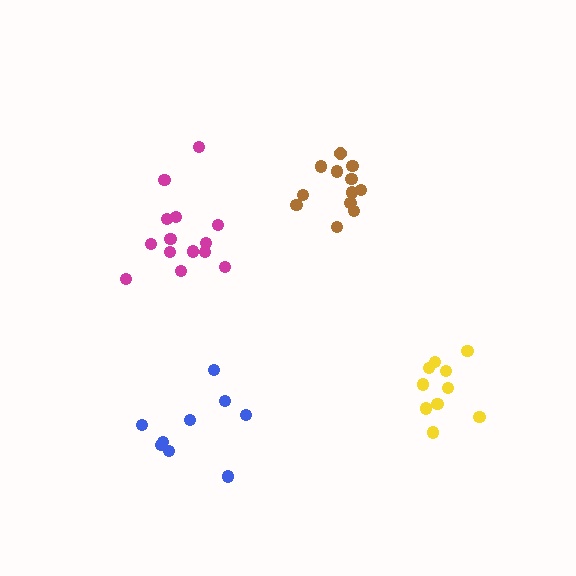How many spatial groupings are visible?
There are 4 spatial groupings.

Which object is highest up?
The brown cluster is topmost.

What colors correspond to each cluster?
The clusters are colored: brown, blue, magenta, yellow.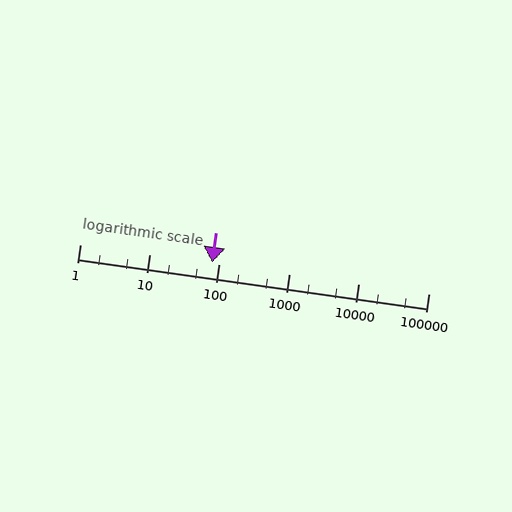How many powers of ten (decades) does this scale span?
The scale spans 5 decades, from 1 to 100000.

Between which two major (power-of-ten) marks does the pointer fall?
The pointer is between 10 and 100.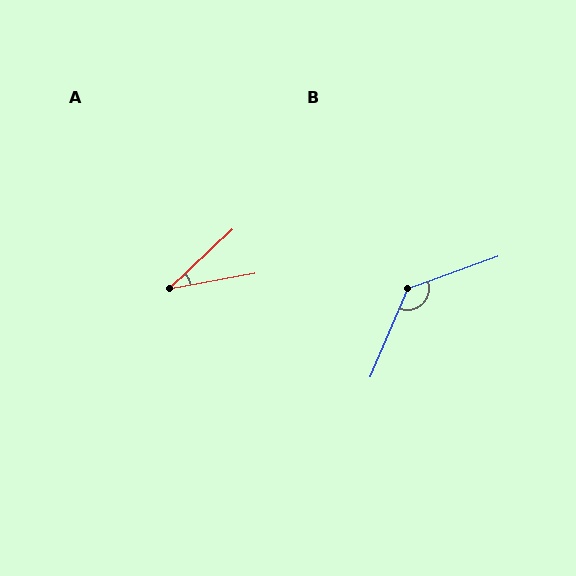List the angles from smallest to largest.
A (33°), B (133°).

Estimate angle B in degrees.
Approximately 133 degrees.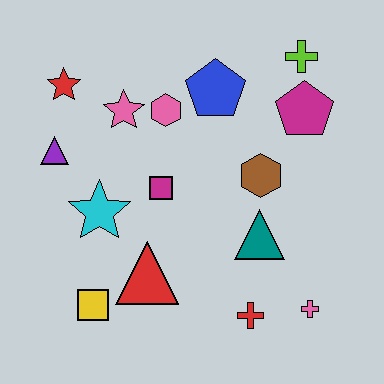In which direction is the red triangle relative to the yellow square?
The red triangle is to the right of the yellow square.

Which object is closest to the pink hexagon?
The pink star is closest to the pink hexagon.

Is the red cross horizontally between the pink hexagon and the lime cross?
Yes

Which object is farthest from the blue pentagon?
The yellow square is farthest from the blue pentagon.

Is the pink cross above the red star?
No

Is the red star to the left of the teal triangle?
Yes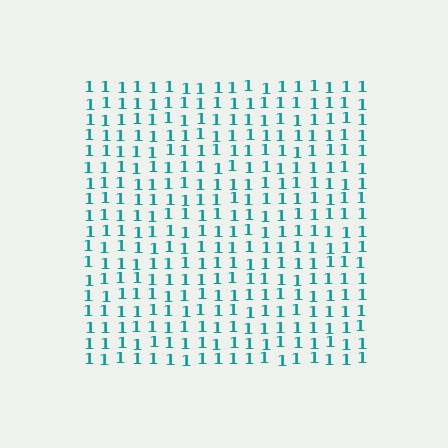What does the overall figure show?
The overall figure shows a square.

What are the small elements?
The small elements are digit 1's.